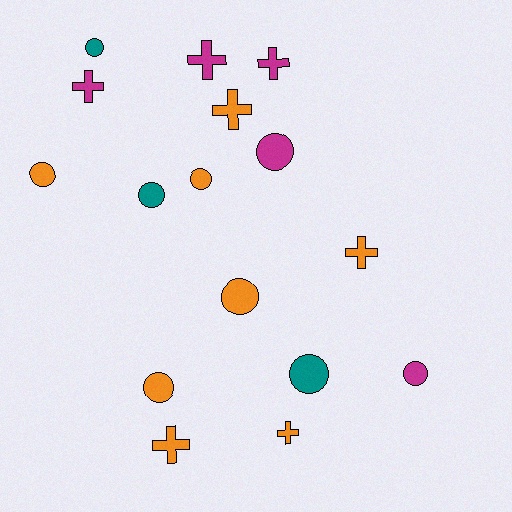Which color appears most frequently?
Orange, with 8 objects.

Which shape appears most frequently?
Circle, with 9 objects.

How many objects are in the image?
There are 16 objects.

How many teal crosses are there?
There are no teal crosses.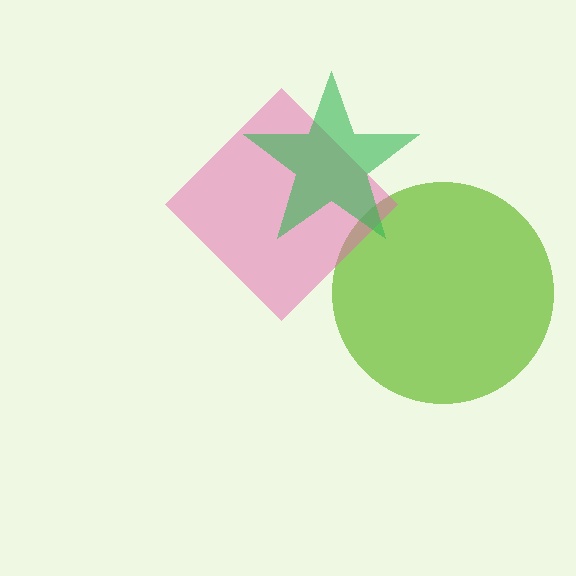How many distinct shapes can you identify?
There are 3 distinct shapes: a lime circle, a pink diamond, a green star.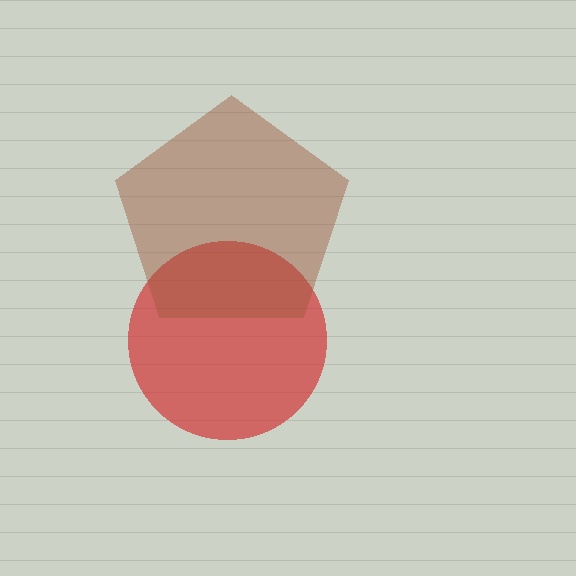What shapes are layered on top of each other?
The layered shapes are: a red circle, a brown pentagon.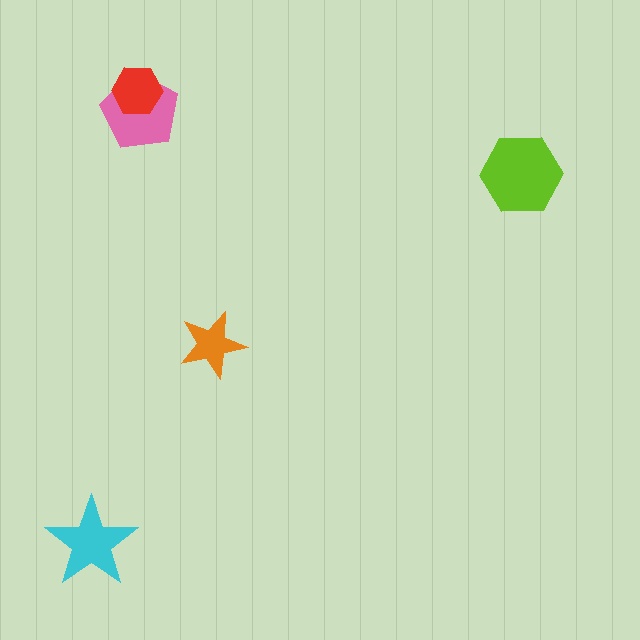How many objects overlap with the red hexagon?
1 object overlaps with the red hexagon.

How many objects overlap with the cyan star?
0 objects overlap with the cyan star.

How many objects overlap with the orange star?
0 objects overlap with the orange star.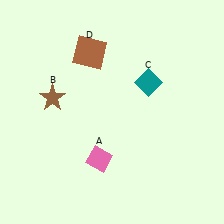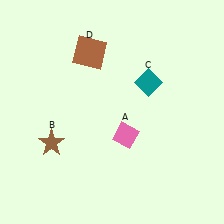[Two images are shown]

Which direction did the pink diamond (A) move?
The pink diamond (A) moved right.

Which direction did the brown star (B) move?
The brown star (B) moved down.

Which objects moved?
The objects that moved are: the pink diamond (A), the brown star (B).